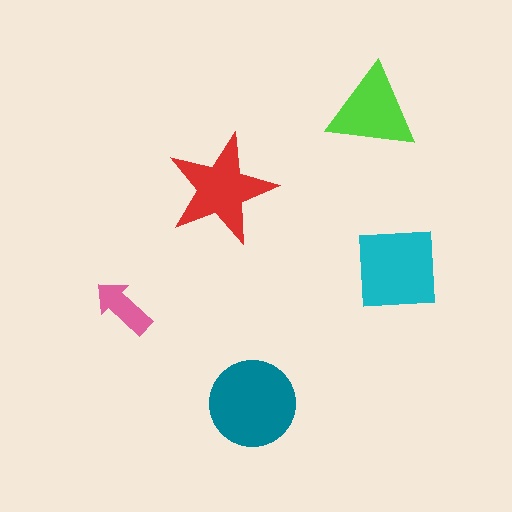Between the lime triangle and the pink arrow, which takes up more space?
The lime triangle.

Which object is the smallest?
The pink arrow.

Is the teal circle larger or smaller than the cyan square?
Larger.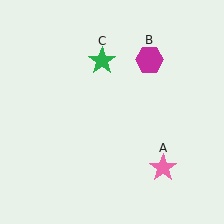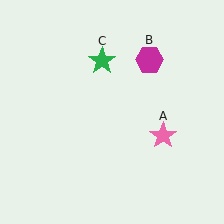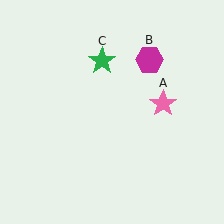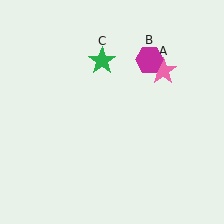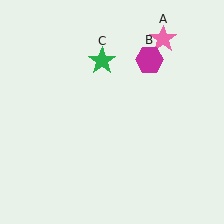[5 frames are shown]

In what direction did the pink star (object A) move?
The pink star (object A) moved up.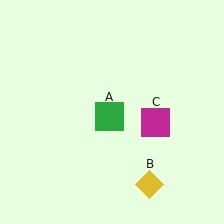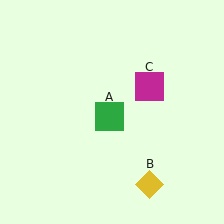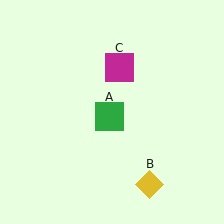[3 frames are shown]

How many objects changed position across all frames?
1 object changed position: magenta square (object C).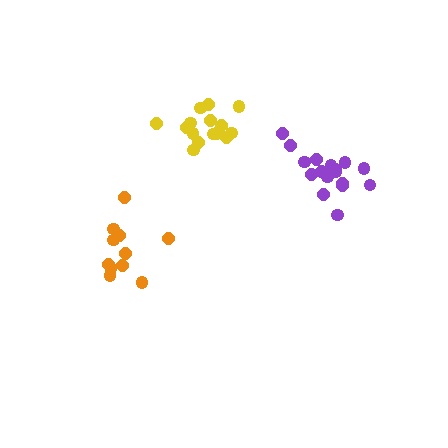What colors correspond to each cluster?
The clusters are colored: orange, purple, yellow.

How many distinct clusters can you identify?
There are 3 distinct clusters.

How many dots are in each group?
Group 1: 12 dots, Group 2: 17 dots, Group 3: 15 dots (44 total).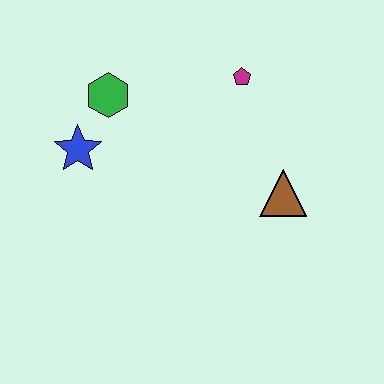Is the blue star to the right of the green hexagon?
No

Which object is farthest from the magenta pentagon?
The blue star is farthest from the magenta pentagon.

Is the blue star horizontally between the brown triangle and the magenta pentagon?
No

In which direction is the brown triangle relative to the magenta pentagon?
The brown triangle is below the magenta pentagon.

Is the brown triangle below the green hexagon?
Yes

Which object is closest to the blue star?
The green hexagon is closest to the blue star.